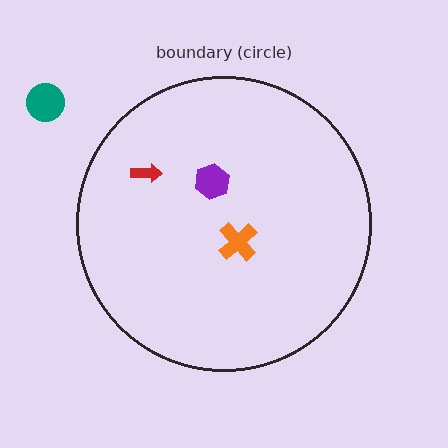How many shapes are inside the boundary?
3 inside, 1 outside.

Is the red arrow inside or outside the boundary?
Inside.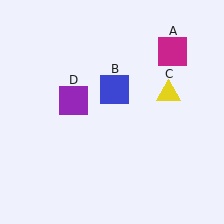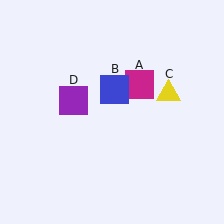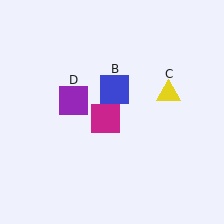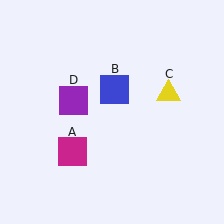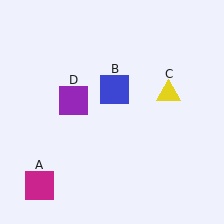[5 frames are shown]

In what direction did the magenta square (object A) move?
The magenta square (object A) moved down and to the left.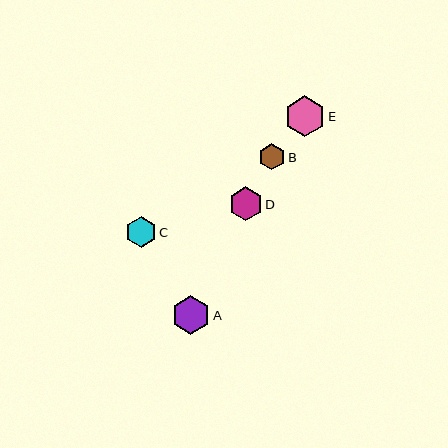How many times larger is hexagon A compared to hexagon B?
Hexagon A is approximately 1.5 times the size of hexagon B.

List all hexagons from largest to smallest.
From largest to smallest: E, A, D, C, B.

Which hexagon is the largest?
Hexagon E is the largest with a size of approximately 41 pixels.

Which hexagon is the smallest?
Hexagon B is the smallest with a size of approximately 26 pixels.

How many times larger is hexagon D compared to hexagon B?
Hexagon D is approximately 1.3 times the size of hexagon B.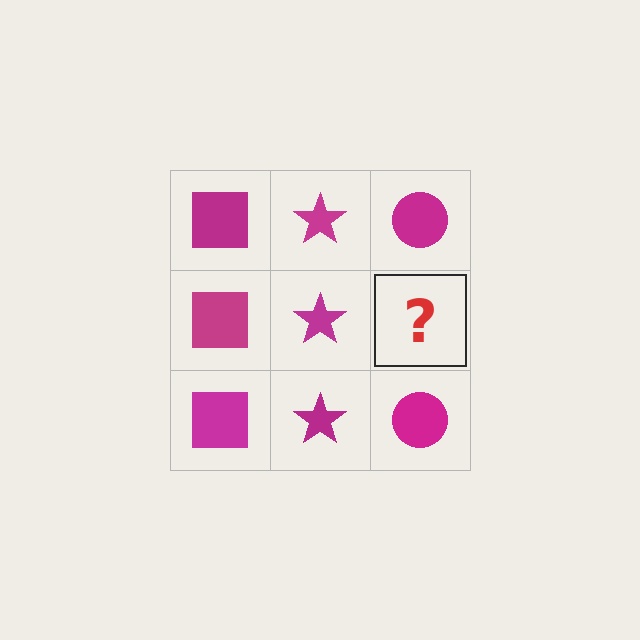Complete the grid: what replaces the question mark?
The question mark should be replaced with a magenta circle.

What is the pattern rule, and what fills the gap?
The rule is that each column has a consistent shape. The gap should be filled with a magenta circle.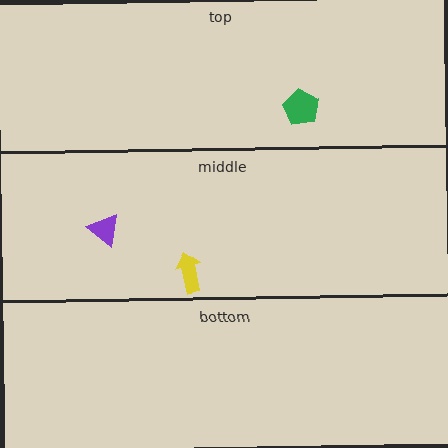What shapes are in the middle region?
The yellow arrow, the purple triangle.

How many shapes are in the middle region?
2.